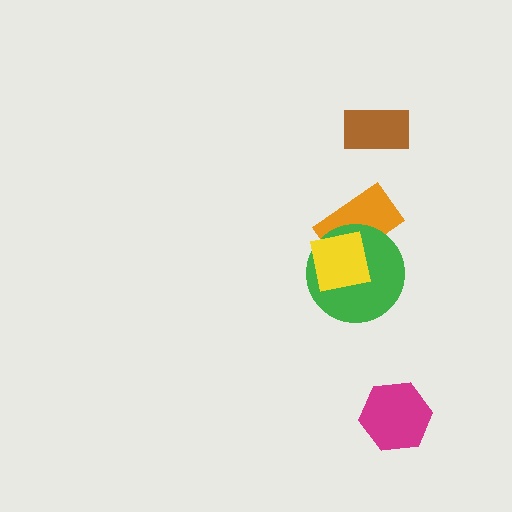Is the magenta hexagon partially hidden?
No, no other shape covers it.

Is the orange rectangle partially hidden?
Yes, it is partially covered by another shape.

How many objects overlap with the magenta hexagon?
0 objects overlap with the magenta hexagon.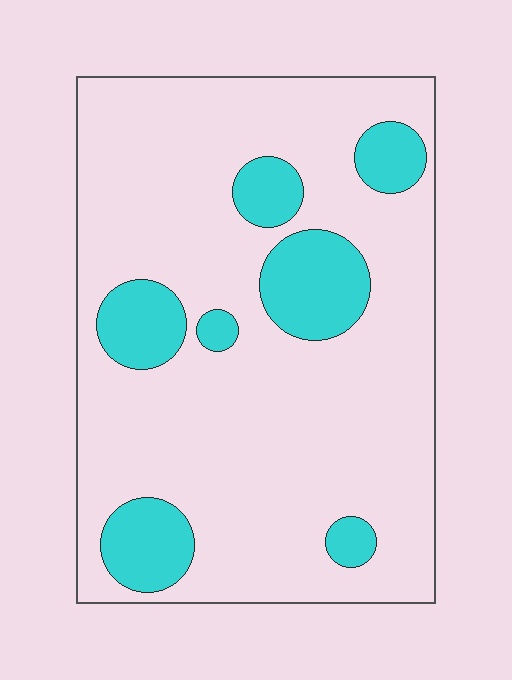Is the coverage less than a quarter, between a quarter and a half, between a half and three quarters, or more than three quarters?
Less than a quarter.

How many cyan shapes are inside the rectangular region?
7.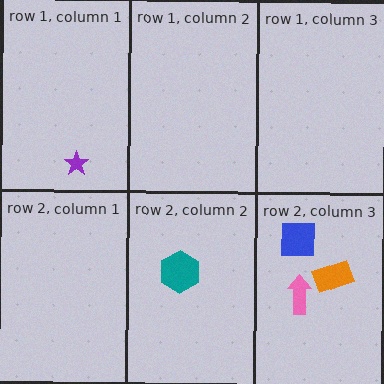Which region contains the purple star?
The row 1, column 1 region.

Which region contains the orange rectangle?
The row 2, column 3 region.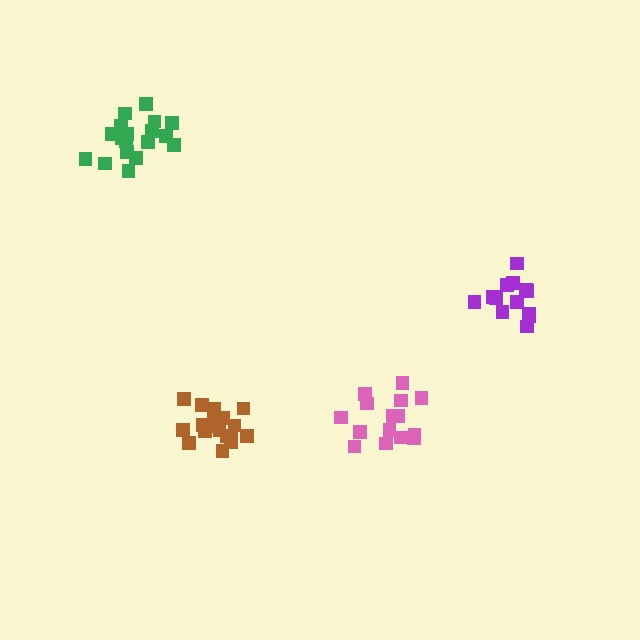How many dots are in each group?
Group 1: 19 dots, Group 2: 13 dots, Group 3: 18 dots, Group 4: 15 dots (65 total).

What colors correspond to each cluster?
The clusters are colored: brown, purple, green, pink.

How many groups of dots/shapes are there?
There are 4 groups.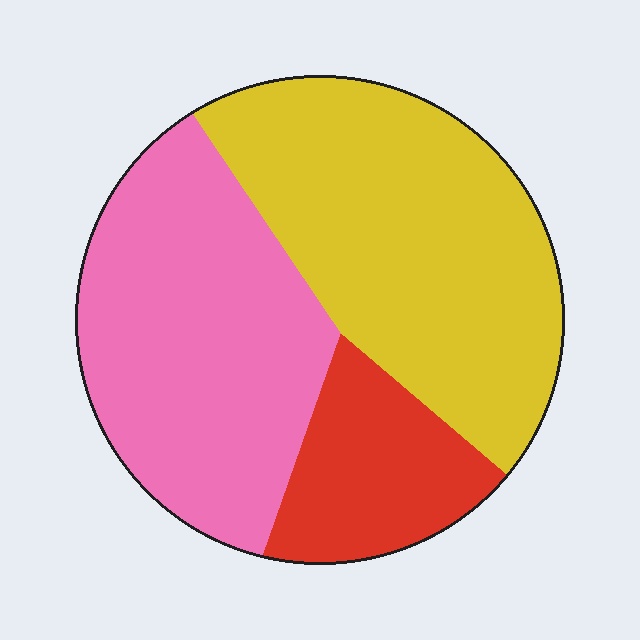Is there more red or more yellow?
Yellow.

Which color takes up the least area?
Red, at roughly 15%.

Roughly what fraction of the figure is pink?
Pink takes up between a quarter and a half of the figure.